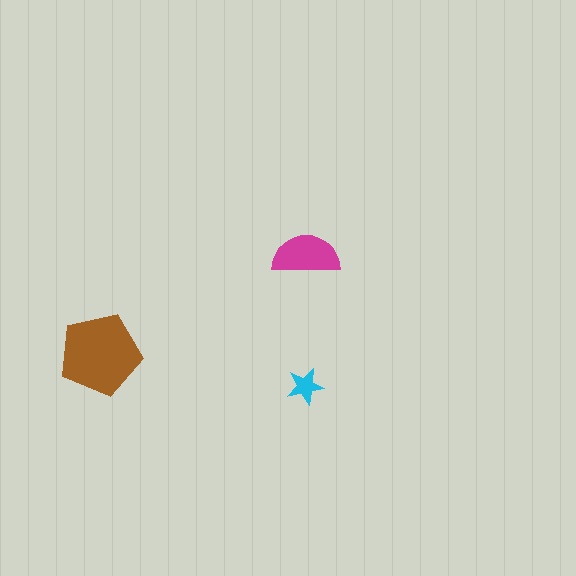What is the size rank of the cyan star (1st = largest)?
3rd.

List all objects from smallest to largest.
The cyan star, the magenta semicircle, the brown pentagon.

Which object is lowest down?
The cyan star is bottommost.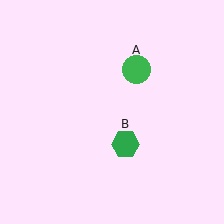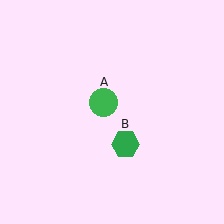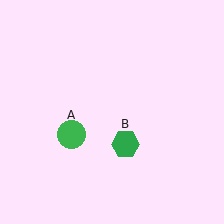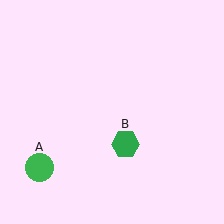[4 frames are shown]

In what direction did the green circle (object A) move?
The green circle (object A) moved down and to the left.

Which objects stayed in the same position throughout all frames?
Green hexagon (object B) remained stationary.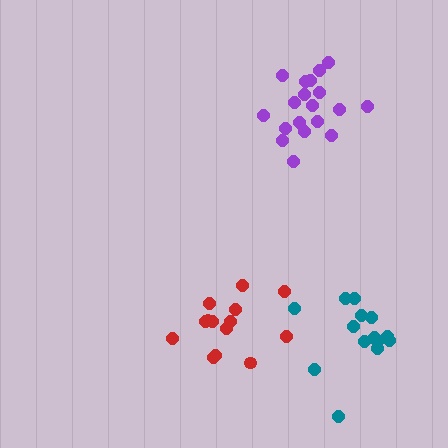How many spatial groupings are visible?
There are 3 spatial groupings.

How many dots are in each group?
Group 1: 19 dots, Group 2: 14 dots, Group 3: 14 dots (47 total).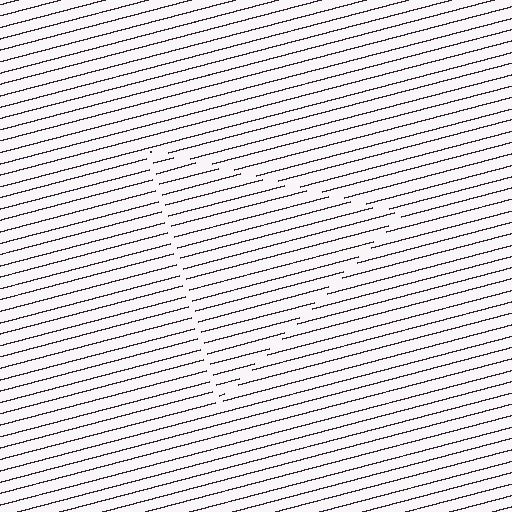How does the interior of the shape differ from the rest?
The interior of the shape contains the same grating, shifted by half a period — the contour is defined by the phase discontinuity where line-ends from the inner and outer gratings abut.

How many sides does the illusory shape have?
3 sides — the line-ends trace a triangle.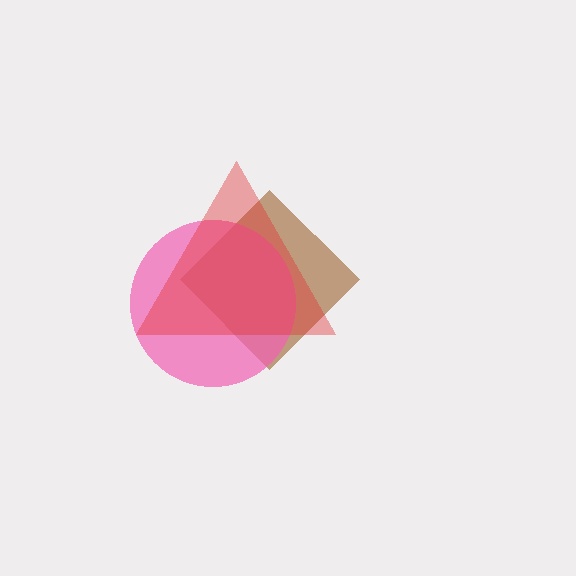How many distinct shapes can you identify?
There are 3 distinct shapes: a brown diamond, a pink circle, a red triangle.